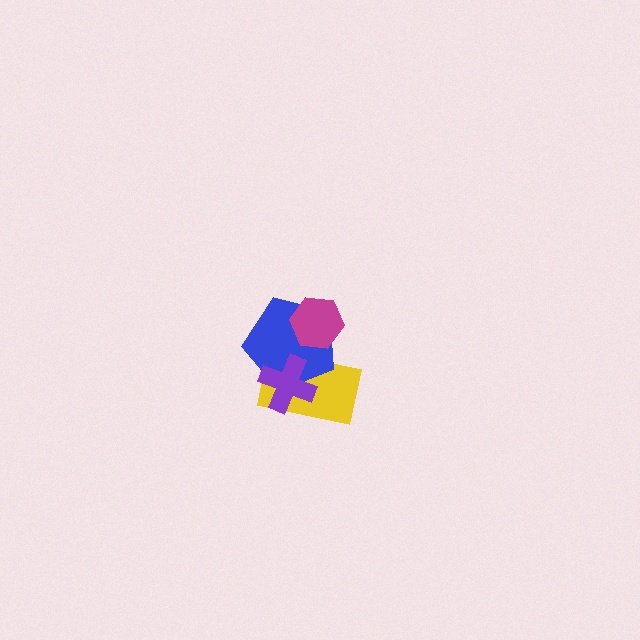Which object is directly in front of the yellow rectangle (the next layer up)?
The blue pentagon is directly in front of the yellow rectangle.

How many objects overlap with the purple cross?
2 objects overlap with the purple cross.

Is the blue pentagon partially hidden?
Yes, it is partially covered by another shape.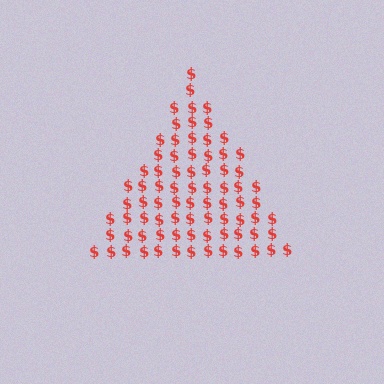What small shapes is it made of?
It is made of small dollar signs.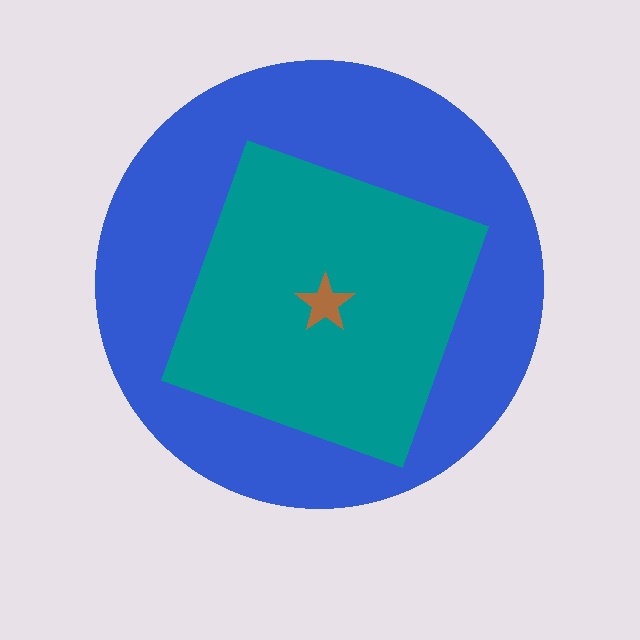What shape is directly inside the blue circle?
The teal square.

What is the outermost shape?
The blue circle.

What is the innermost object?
The brown star.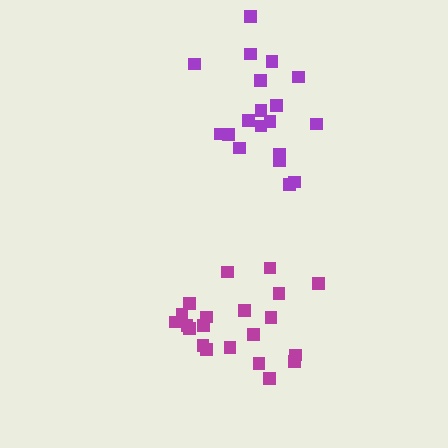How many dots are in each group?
Group 1: 19 dots, Group 2: 21 dots (40 total).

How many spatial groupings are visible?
There are 2 spatial groupings.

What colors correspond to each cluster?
The clusters are colored: purple, magenta.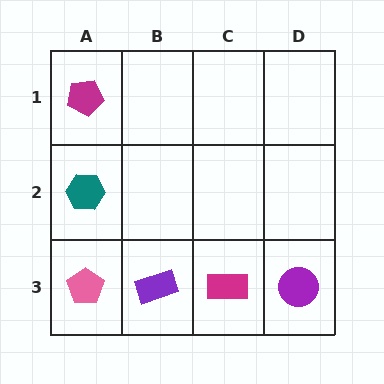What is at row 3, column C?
A magenta rectangle.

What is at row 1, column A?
A magenta pentagon.